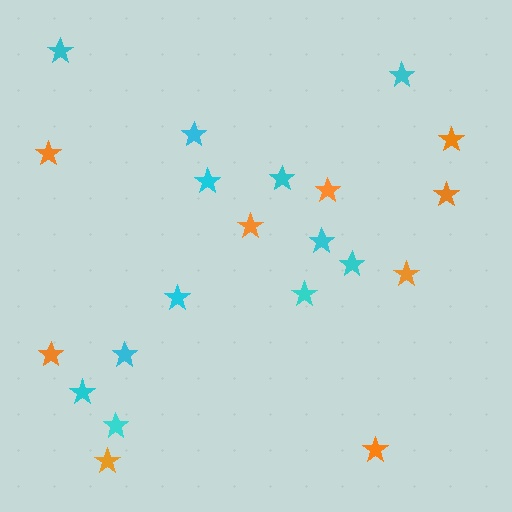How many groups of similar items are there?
There are 2 groups: one group of cyan stars (12) and one group of orange stars (9).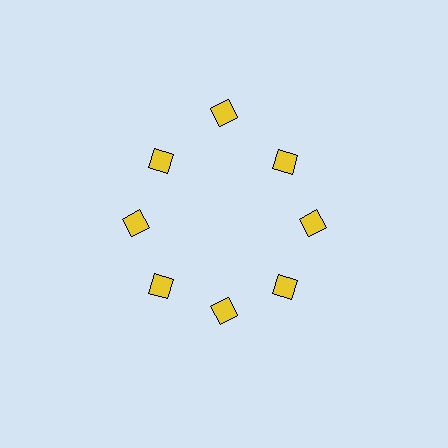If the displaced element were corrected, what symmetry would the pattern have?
It would have 8-fold rotational symmetry — the pattern would map onto itself every 45 degrees.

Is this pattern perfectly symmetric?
No. The 8 yellow squares are arranged in a ring, but one element near the 12 o'clock position is pushed outward from the center, breaking the 8-fold rotational symmetry.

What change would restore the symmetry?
The symmetry would be restored by moving it inward, back onto the ring so that all 8 squares sit at equal angles and equal distance from the center.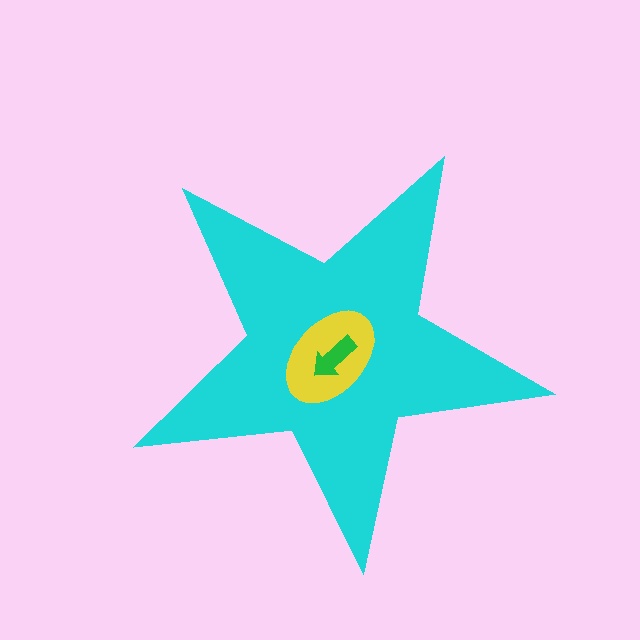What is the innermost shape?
The green arrow.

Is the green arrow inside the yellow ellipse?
Yes.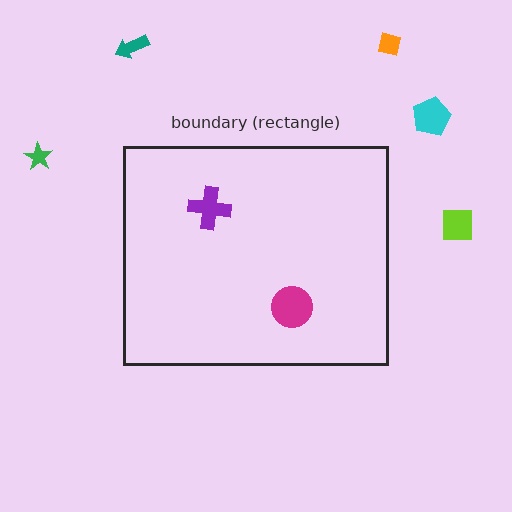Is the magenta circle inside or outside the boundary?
Inside.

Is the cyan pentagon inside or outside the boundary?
Outside.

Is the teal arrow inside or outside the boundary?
Outside.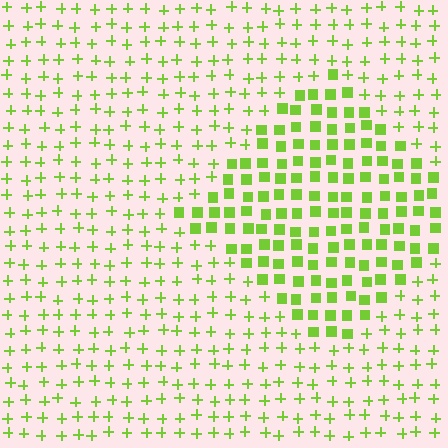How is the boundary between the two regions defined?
The boundary is defined by a change in element shape: squares inside vs. plus signs outside. All elements share the same color and spacing.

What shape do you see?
I see a diamond.